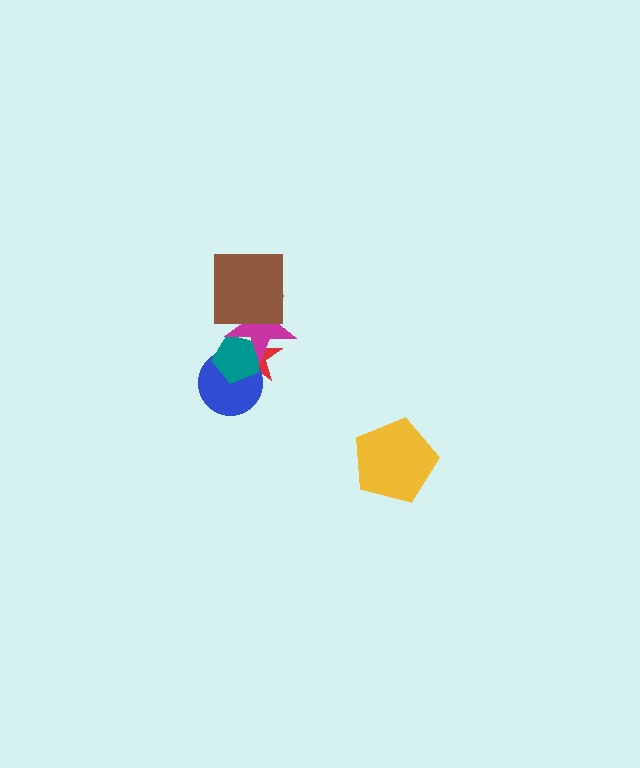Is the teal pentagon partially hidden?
Yes, it is partially covered by another shape.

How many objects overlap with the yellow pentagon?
0 objects overlap with the yellow pentagon.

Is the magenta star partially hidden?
Yes, it is partially covered by another shape.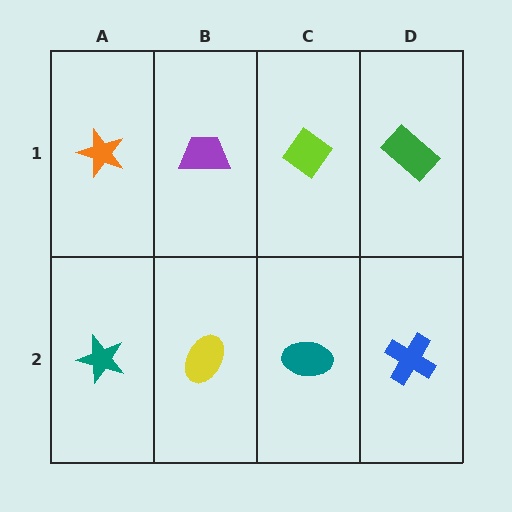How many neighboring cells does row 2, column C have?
3.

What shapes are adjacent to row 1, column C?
A teal ellipse (row 2, column C), a purple trapezoid (row 1, column B), a green rectangle (row 1, column D).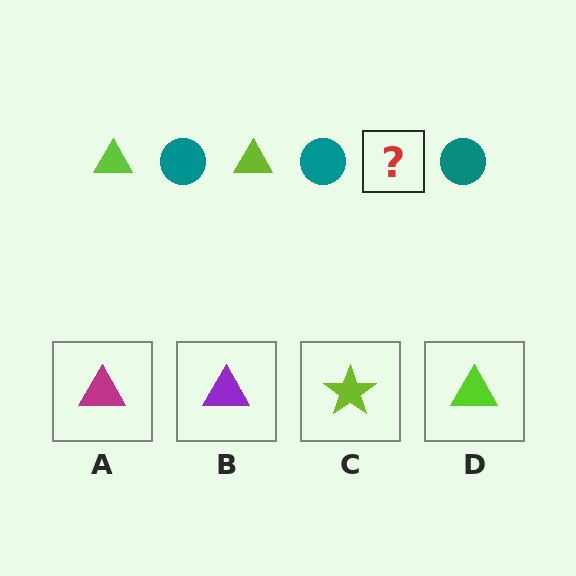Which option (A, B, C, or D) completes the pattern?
D.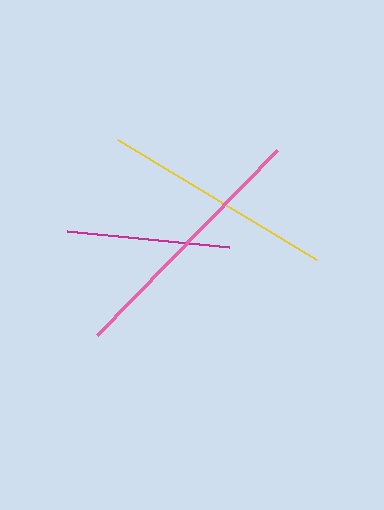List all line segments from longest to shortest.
From longest to shortest: pink, yellow, magenta.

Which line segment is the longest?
The pink line is the longest at approximately 258 pixels.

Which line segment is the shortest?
The magenta line is the shortest at approximately 163 pixels.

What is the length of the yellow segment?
The yellow segment is approximately 232 pixels long.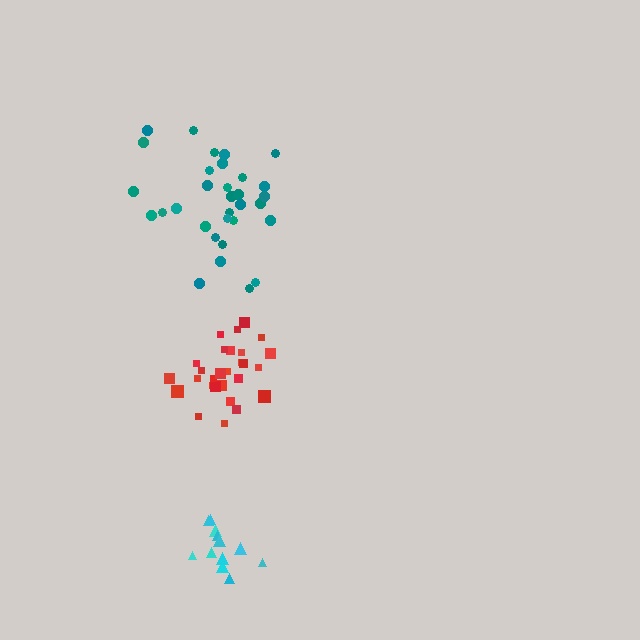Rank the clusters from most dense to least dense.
red, cyan, teal.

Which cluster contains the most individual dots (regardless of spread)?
Teal (32).